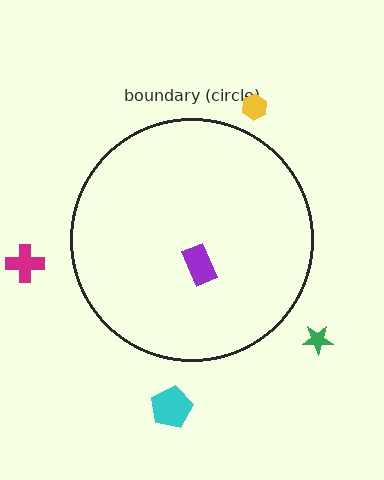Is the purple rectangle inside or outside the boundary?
Inside.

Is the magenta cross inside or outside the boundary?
Outside.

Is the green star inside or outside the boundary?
Outside.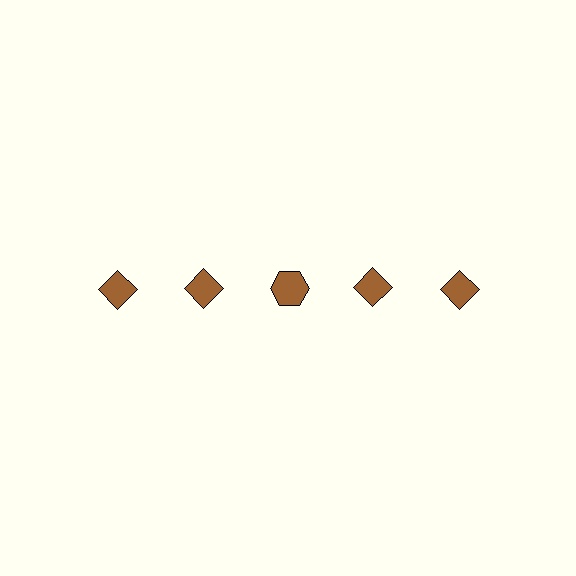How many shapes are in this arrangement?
There are 5 shapes arranged in a grid pattern.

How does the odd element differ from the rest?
It has a different shape: hexagon instead of diamond.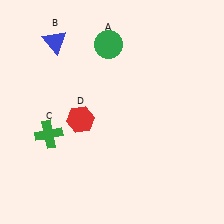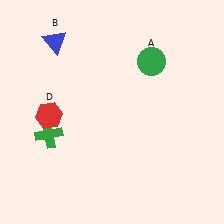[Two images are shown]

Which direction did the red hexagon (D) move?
The red hexagon (D) moved left.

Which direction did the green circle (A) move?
The green circle (A) moved right.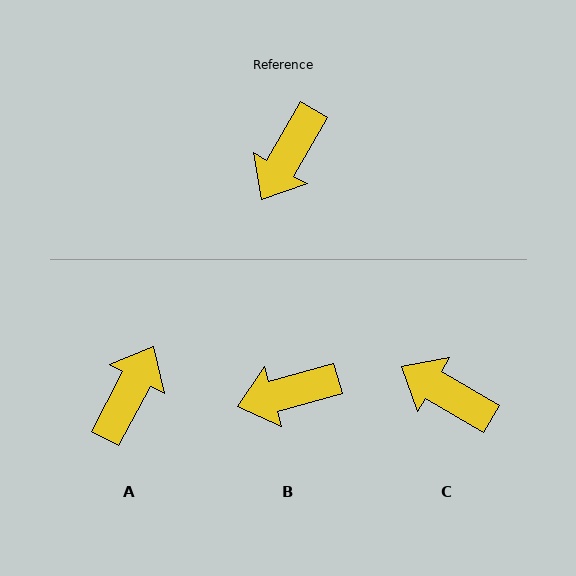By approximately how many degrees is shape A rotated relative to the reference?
Approximately 178 degrees clockwise.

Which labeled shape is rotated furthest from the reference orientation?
A, about 178 degrees away.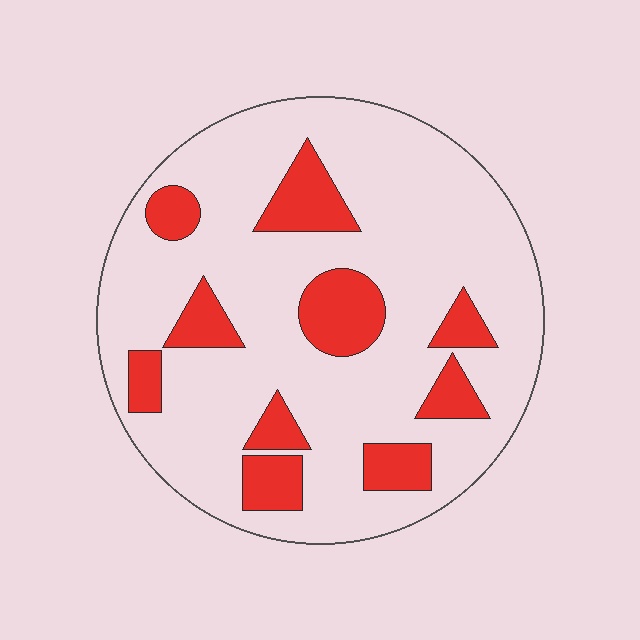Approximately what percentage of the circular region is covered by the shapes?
Approximately 20%.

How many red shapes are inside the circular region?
10.